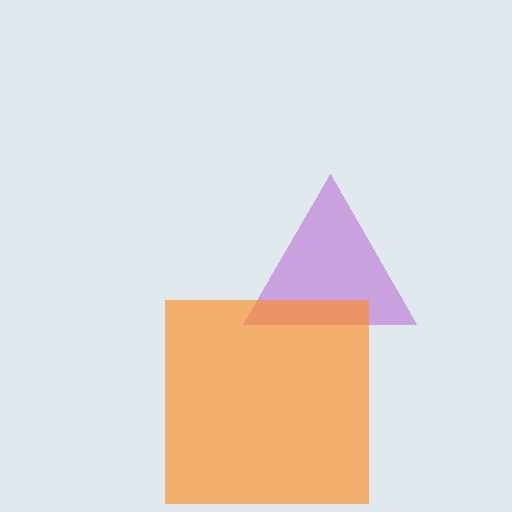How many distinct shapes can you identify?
There are 2 distinct shapes: a purple triangle, an orange square.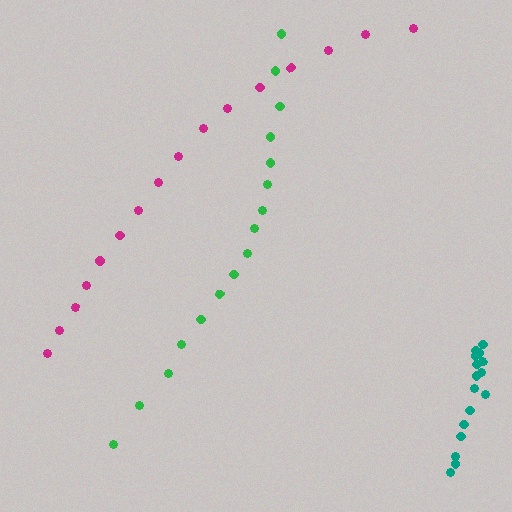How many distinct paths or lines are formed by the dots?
There are 3 distinct paths.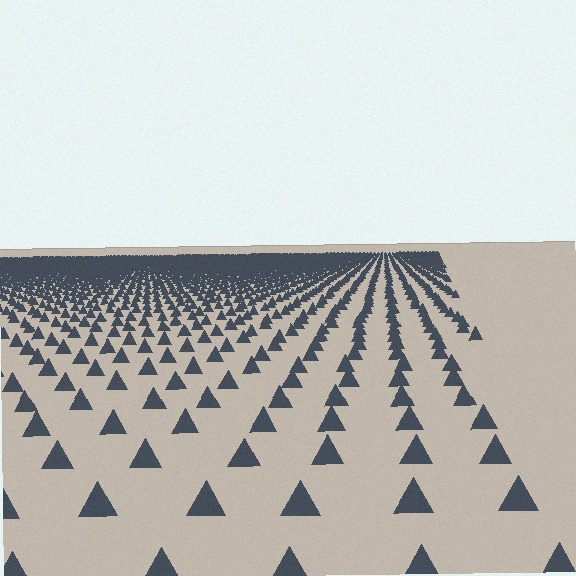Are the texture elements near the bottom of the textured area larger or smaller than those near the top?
Larger. Near the bottom, elements are closer to the viewer and appear at a bigger on-screen size.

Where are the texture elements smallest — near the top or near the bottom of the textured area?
Near the top.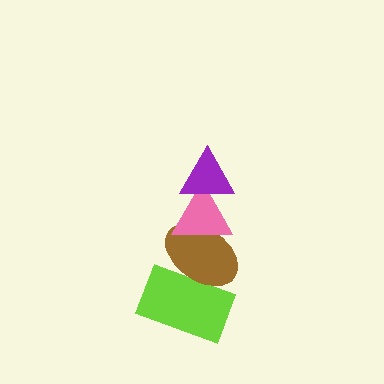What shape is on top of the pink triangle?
The purple triangle is on top of the pink triangle.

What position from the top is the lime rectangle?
The lime rectangle is 4th from the top.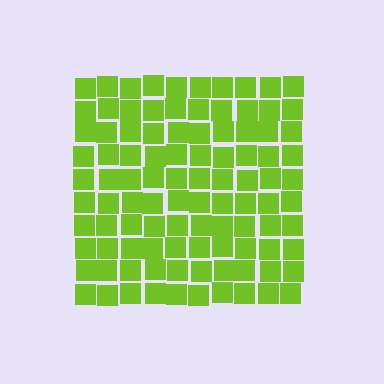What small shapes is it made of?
It is made of small squares.